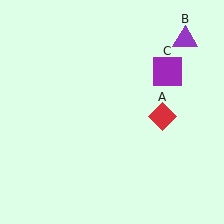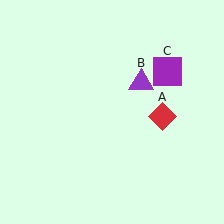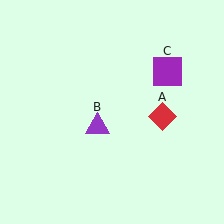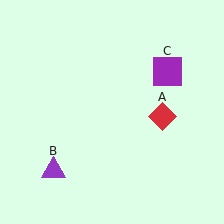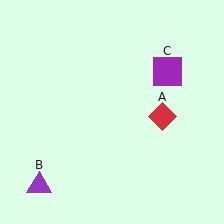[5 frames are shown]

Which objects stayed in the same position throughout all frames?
Red diamond (object A) and purple square (object C) remained stationary.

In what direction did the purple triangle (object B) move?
The purple triangle (object B) moved down and to the left.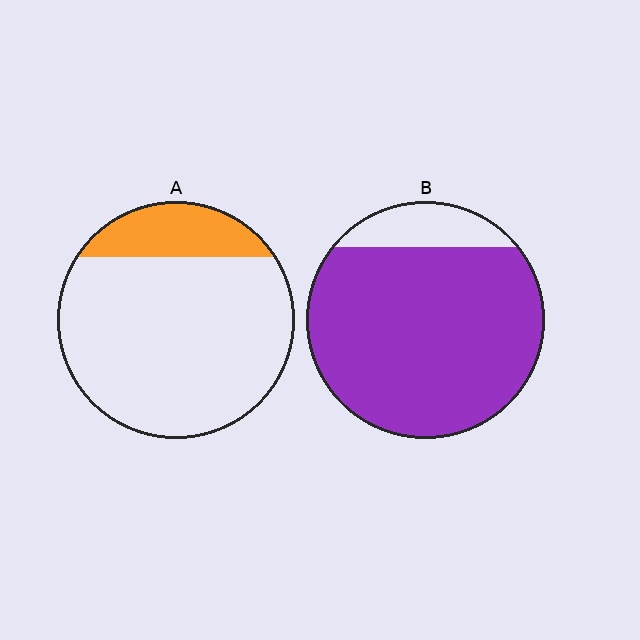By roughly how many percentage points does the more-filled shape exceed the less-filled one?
By roughly 70 percentage points (B over A).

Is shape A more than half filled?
No.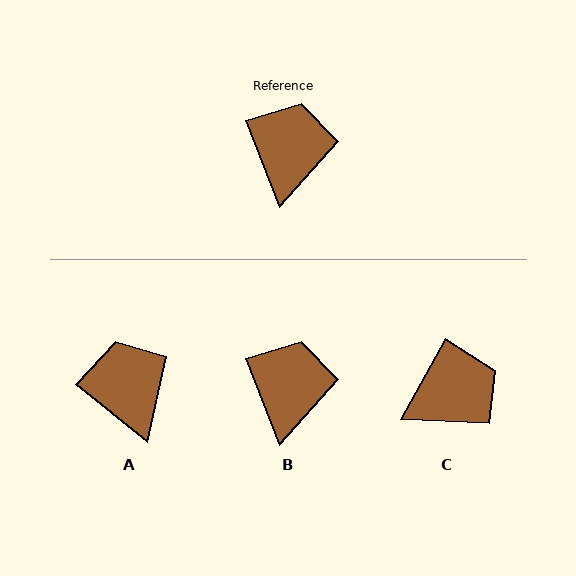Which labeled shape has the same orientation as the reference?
B.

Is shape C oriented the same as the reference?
No, it is off by about 50 degrees.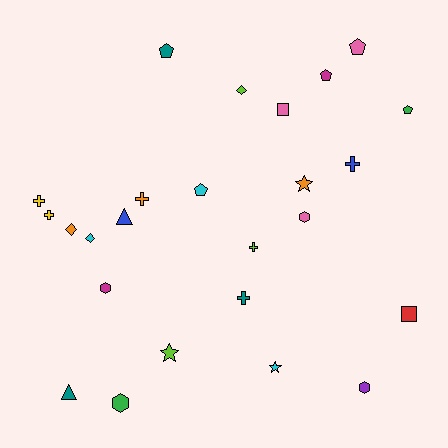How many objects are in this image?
There are 25 objects.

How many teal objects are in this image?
There are 3 teal objects.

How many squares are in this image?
There are 2 squares.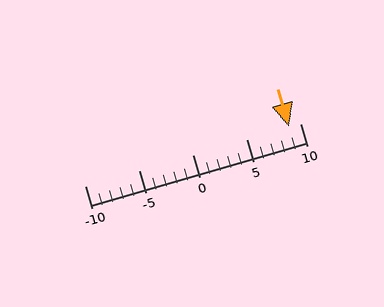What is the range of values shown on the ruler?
The ruler shows values from -10 to 10.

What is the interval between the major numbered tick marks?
The major tick marks are spaced 5 units apart.